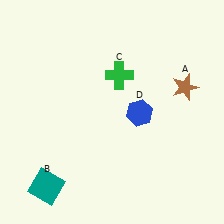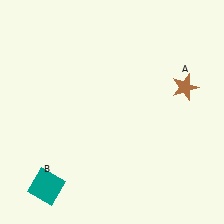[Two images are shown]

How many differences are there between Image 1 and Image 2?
There are 2 differences between the two images.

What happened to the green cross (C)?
The green cross (C) was removed in Image 2. It was in the top-right area of Image 1.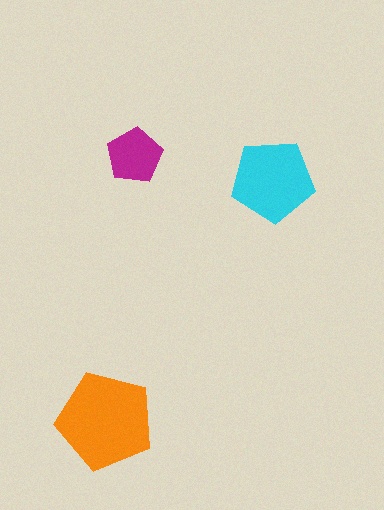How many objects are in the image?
There are 3 objects in the image.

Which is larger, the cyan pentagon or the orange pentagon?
The orange one.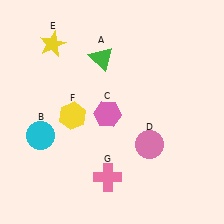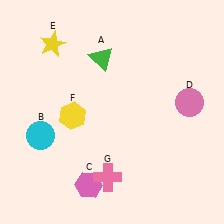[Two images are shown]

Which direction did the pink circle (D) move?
The pink circle (D) moved up.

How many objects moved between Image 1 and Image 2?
2 objects moved between the two images.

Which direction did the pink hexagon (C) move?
The pink hexagon (C) moved down.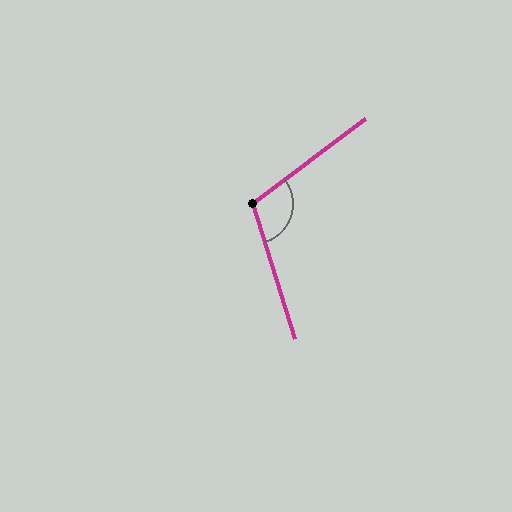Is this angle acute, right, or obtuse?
It is obtuse.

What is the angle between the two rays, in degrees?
Approximately 110 degrees.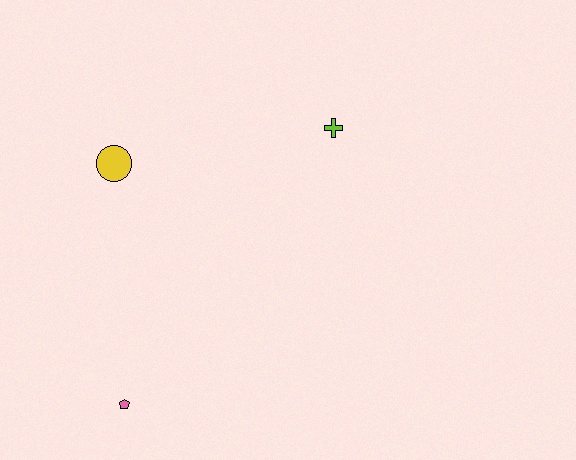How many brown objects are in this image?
There are no brown objects.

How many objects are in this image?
There are 3 objects.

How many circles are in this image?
There is 1 circle.